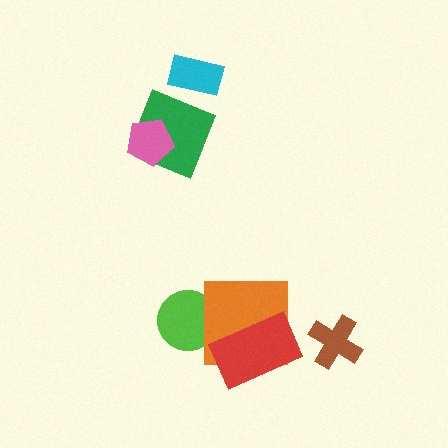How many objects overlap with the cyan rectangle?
1 object overlaps with the cyan rectangle.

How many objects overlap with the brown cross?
0 objects overlap with the brown cross.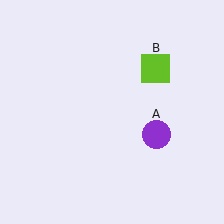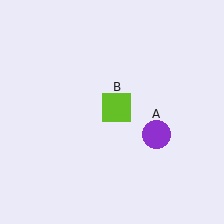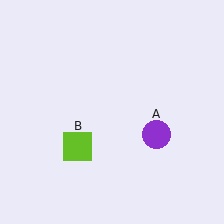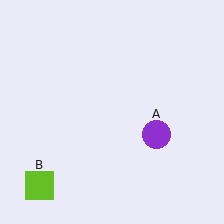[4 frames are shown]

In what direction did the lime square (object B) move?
The lime square (object B) moved down and to the left.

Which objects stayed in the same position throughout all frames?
Purple circle (object A) remained stationary.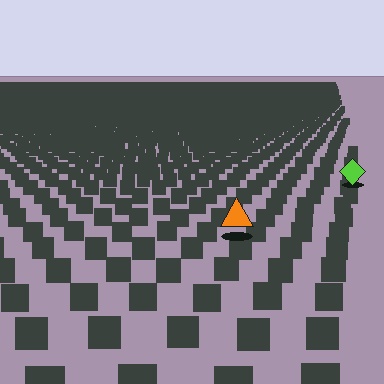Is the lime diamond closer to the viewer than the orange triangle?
No. The orange triangle is closer — you can tell from the texture gradient: the ground texture is coarser near it.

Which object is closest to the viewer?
The orange triangle is closest. The texture marks near it are larger and more spread out.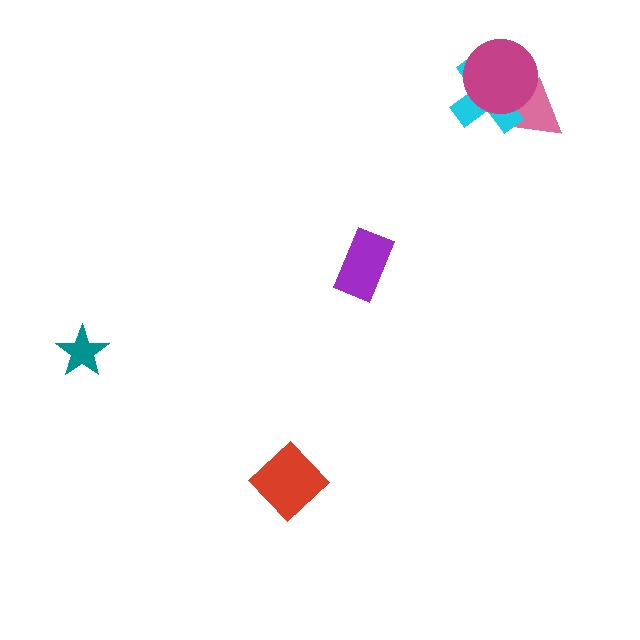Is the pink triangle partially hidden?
Yes, it is partially covered by another shape.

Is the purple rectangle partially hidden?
No, no other shape covers it.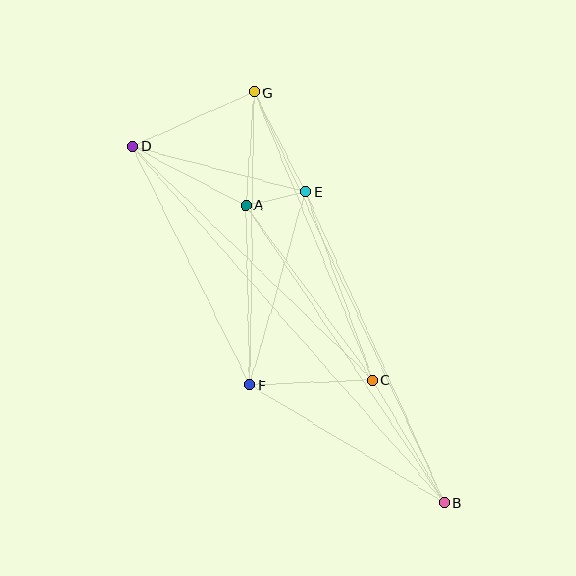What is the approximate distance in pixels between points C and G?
The distance between C and G is approximately 311 pixels.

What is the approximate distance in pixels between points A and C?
The distance between A and C is approximately 216 pixels.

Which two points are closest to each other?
Points A and E are closest to each other.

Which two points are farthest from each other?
Points B and D are farthest from each other.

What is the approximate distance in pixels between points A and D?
The distance between A and D is approximately 128 pixels.